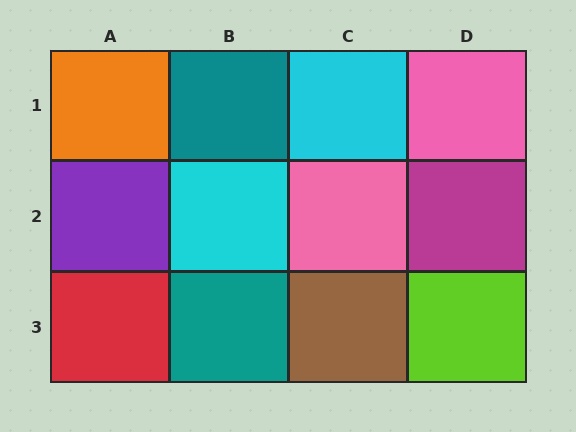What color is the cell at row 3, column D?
Lime.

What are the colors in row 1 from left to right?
Orange, teal, cyan, pink.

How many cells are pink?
2 cells are pink.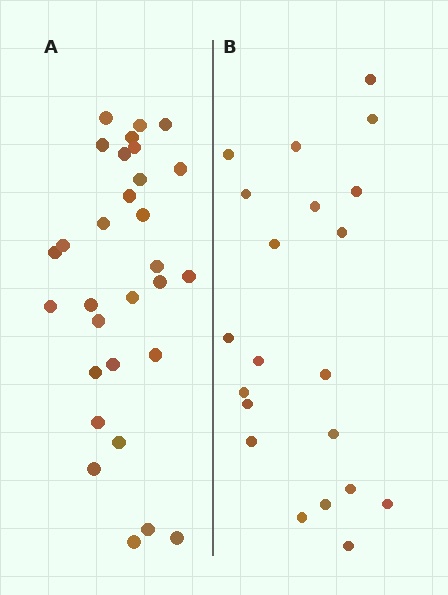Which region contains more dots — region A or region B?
Region A (the left region) has more dots.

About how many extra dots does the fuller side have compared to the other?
Region A has roughly 8 or so more dots than region B.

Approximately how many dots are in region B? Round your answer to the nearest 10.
About 20 dots. (The exact count is 21, which rounds to 20.)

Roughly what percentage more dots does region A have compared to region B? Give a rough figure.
About 45% more.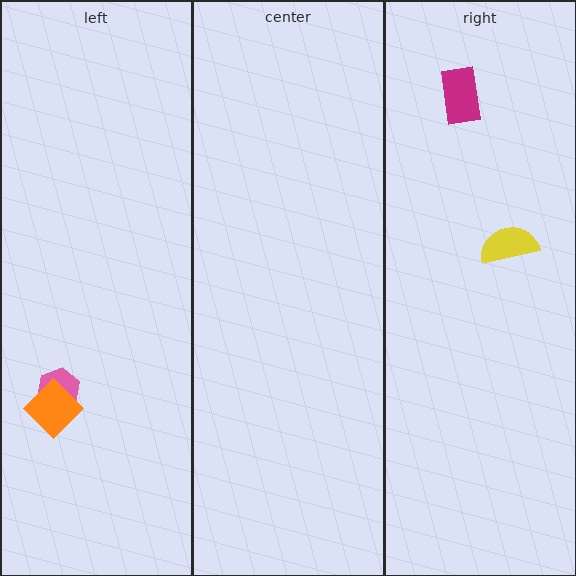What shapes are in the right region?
The magenta rectangle, the yellow semicircle.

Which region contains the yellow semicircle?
The right region.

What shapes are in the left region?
The pink hexagon, the orange diamond.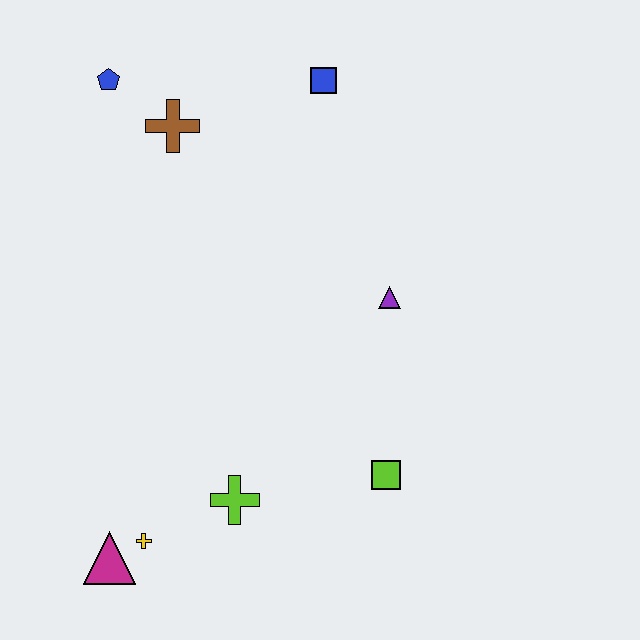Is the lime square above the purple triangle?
No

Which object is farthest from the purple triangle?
The magenta triangle is farthest from the purple triangle.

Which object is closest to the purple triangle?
The lime square is closest to the purple triangle.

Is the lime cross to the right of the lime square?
No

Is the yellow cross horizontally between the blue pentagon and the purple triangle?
Yes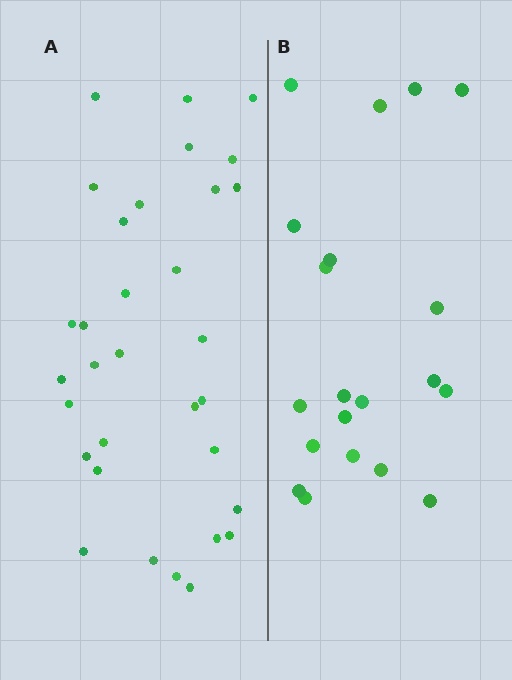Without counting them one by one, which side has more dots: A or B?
Region A (the left region) has more dots.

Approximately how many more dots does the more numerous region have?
Region A has roughly 12 or so more dots than region B.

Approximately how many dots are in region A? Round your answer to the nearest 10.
About 30 dots. (The exact count is 32, which rounds to 30.)